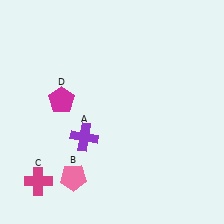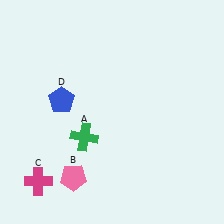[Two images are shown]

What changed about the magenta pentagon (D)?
In Image 1, D is magenta. In Image 2, it changed to blue.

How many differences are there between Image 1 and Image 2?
There are 2 differences between the two images.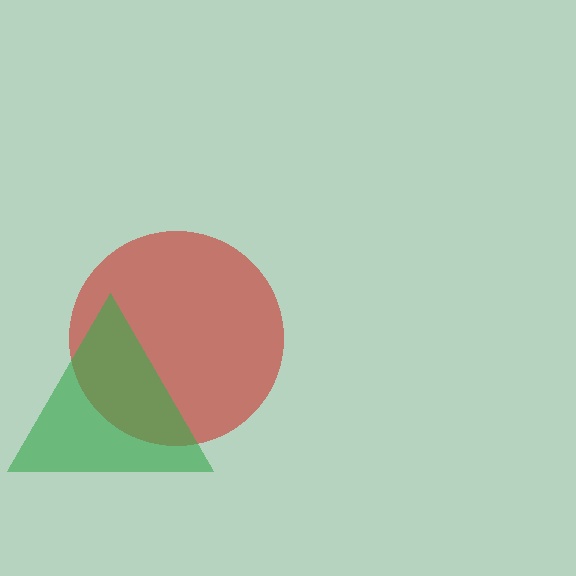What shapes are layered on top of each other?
The layered shapes are: a red circle, a green triangle.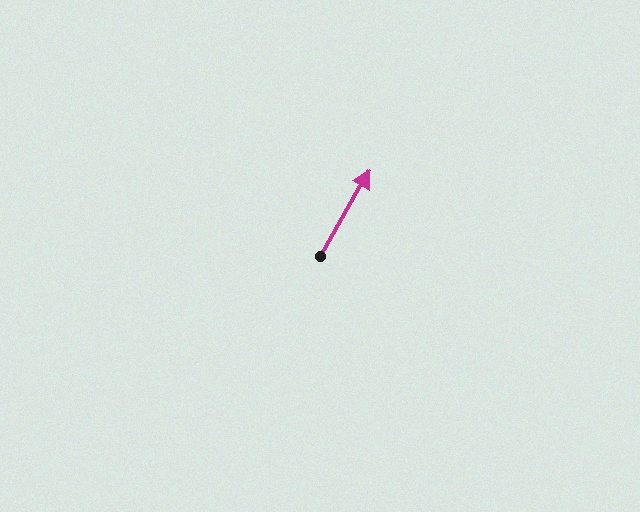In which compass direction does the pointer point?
Northeast.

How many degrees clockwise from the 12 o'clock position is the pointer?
Approximately 30 degrees.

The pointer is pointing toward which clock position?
Roughly 1 o'clock.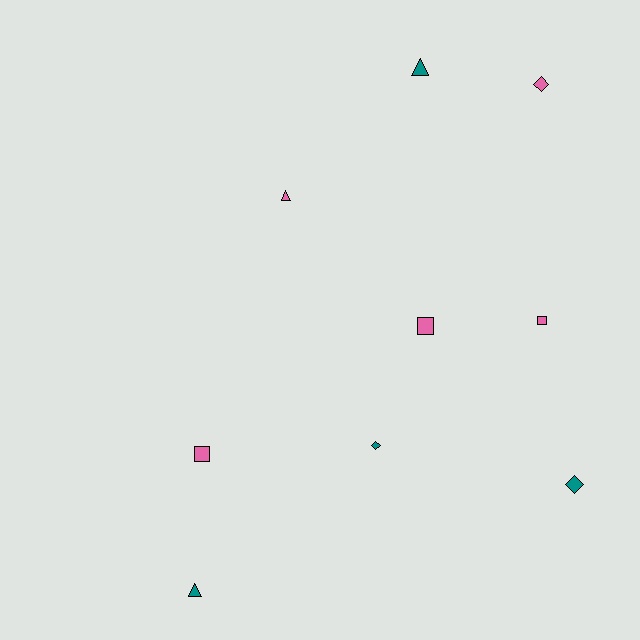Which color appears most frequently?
Pink, with 5 objects.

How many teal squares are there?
There are no teal squares.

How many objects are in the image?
There are 9 objects.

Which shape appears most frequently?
Diamond, with 3 objects.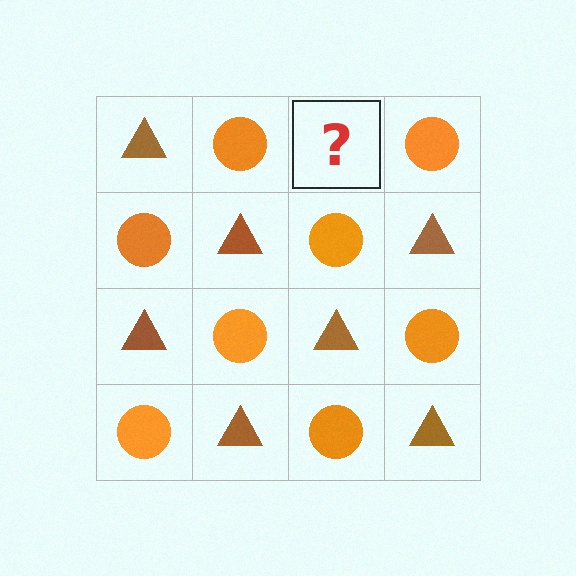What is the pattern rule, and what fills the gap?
The rule is that it alternates brown triangle and orange circle in a checkerboard pattern. The gap should be filled with a brown triangle.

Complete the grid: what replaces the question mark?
The question mark should be replaced with a brown triangle.